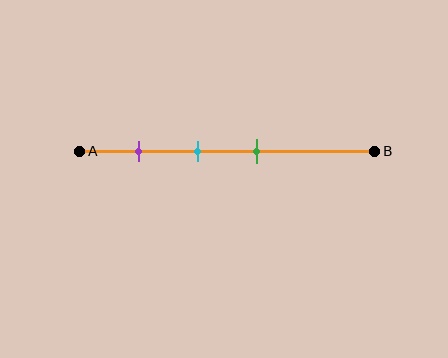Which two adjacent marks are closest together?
The cyan and green marks are the closest adjacent pair.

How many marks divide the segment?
There are 3 marks dividing the segment.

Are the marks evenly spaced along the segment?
Yes, the marks are approximately evenly spaced.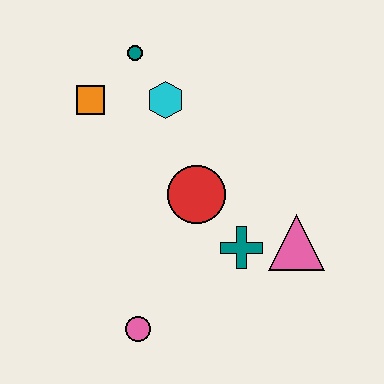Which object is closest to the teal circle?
The cyan hexagon is closest to the teal circle.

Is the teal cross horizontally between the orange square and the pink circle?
No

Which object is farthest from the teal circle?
The pink circle is farthest from the teal circle.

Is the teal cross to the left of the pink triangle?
Yes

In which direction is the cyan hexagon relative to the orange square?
The cyan hexagon is to the right of the orange square.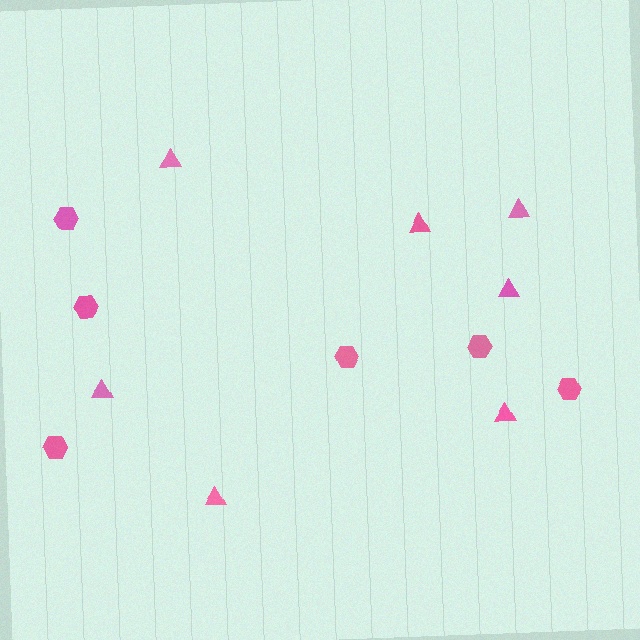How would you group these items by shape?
There are 2 groups: one group of triangles (7) and one group of hexagons (6).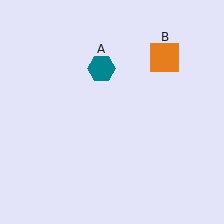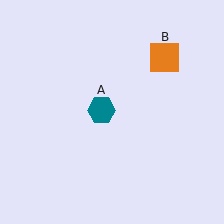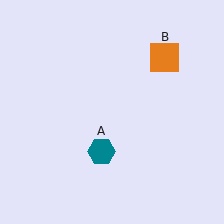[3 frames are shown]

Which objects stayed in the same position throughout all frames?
Orange square (object B) remained stationary.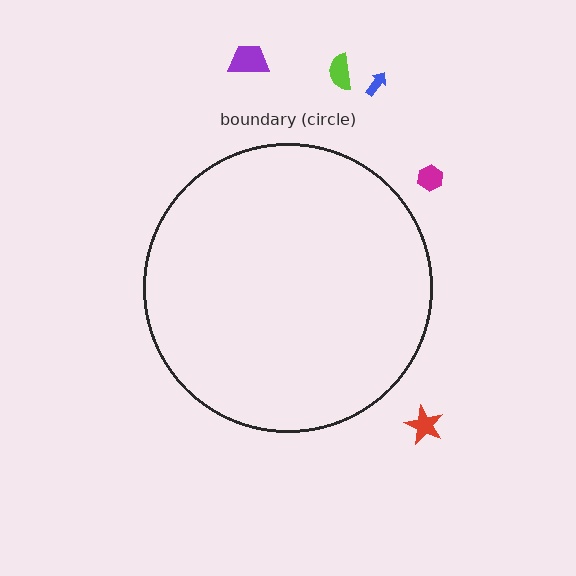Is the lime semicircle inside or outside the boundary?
Outside.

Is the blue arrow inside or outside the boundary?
Outside.